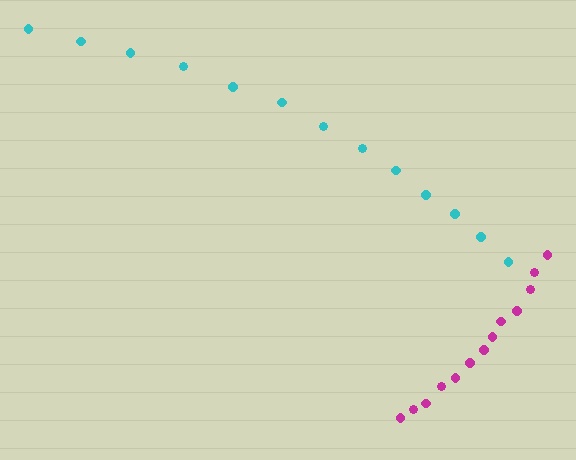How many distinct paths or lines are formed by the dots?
There are 2 distinct paths.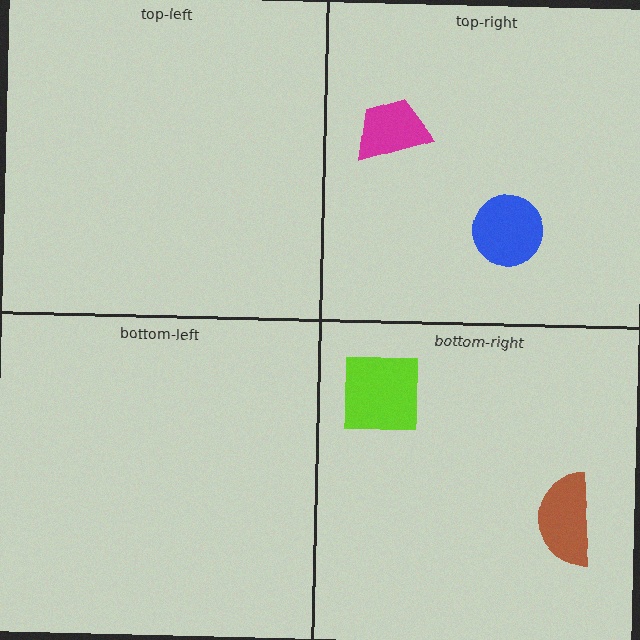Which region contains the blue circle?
The top-right region.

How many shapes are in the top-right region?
2.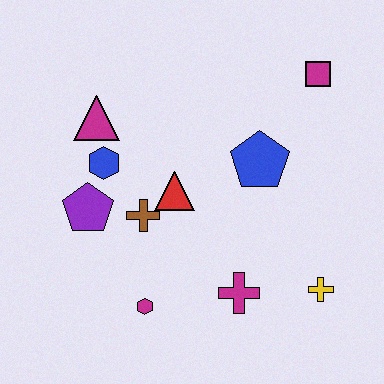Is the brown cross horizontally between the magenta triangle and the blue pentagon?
Yes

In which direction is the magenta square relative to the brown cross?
The magenta square is to the right of the brown cross.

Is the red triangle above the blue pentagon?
No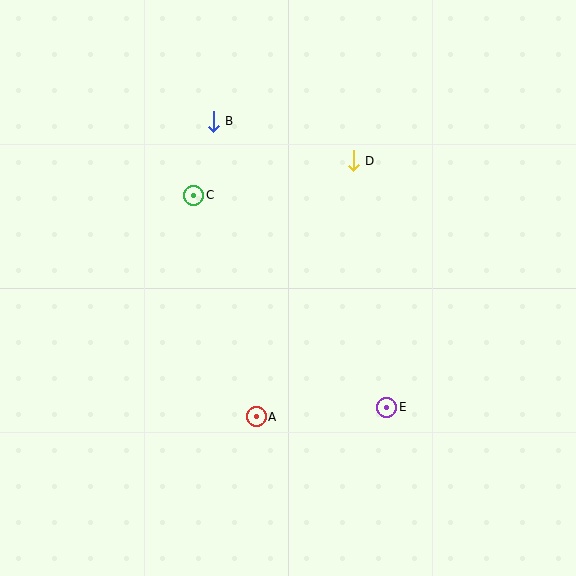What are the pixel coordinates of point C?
Point C is at (194, 195).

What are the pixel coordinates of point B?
Point B is at (213, 121).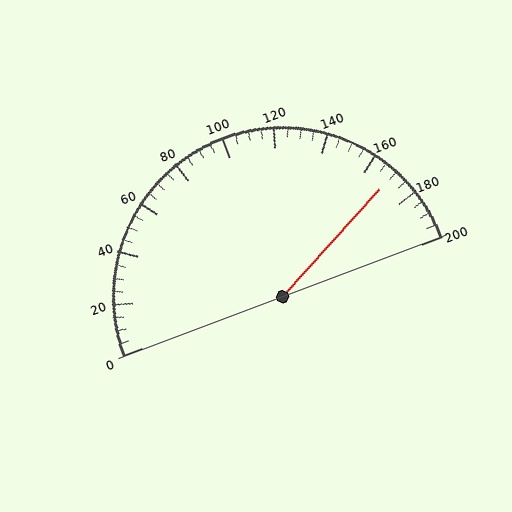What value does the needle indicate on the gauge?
The needle indicates approximately 170.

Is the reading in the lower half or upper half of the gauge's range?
The reading is in the upper half of the range (0 to 200).